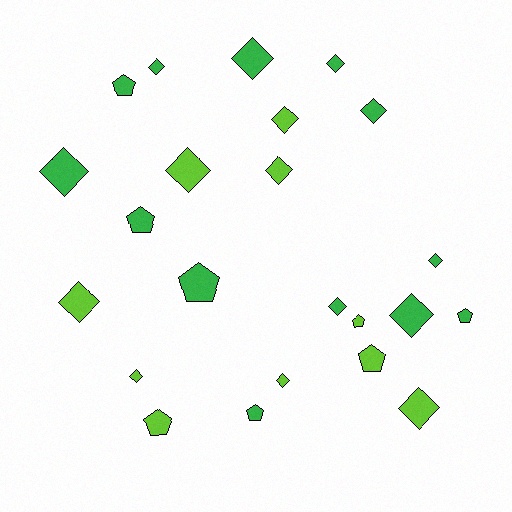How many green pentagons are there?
There are 5 green pentagons.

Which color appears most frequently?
Green, with 13 objects.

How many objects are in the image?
There are 23 objects.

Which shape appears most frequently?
Diamond, with 15 objects.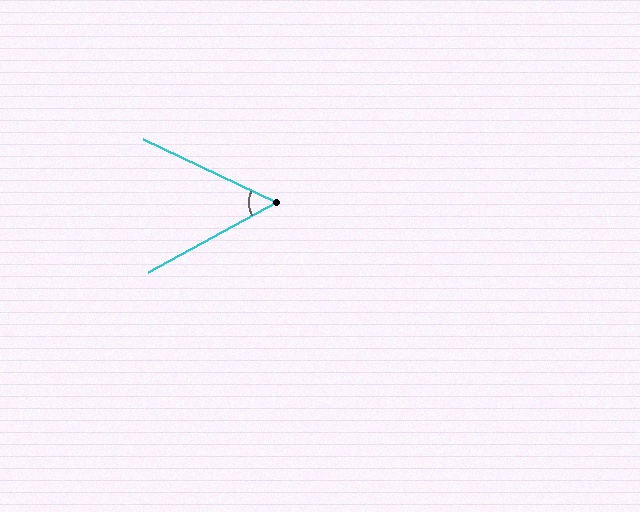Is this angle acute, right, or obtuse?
It is acute.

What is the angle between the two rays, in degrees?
Approximately 54 degrees.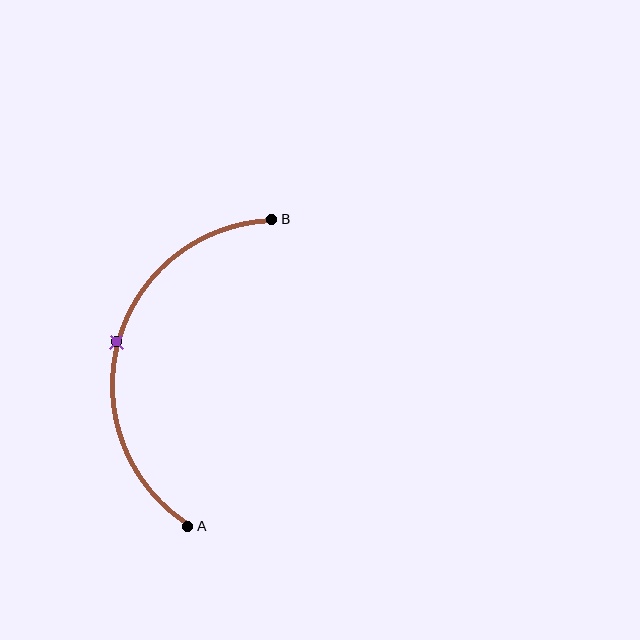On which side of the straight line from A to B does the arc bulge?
The arc bulges to the left of the straight line connecting A and B.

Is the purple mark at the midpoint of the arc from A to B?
Yes. The purple mark lies on the arc at equal arc-length from both A and B — it is the arc midpoint.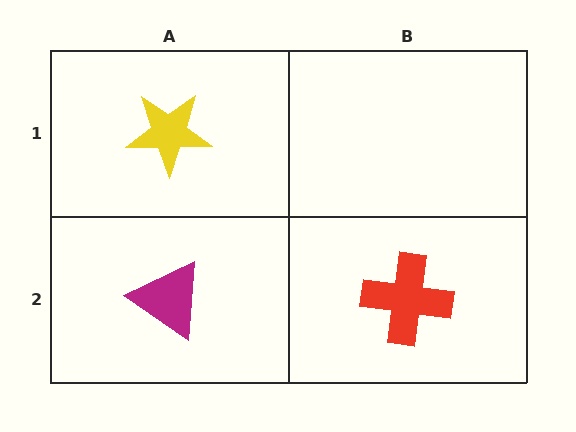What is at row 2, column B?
A red cross.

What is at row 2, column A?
A magenta triangle.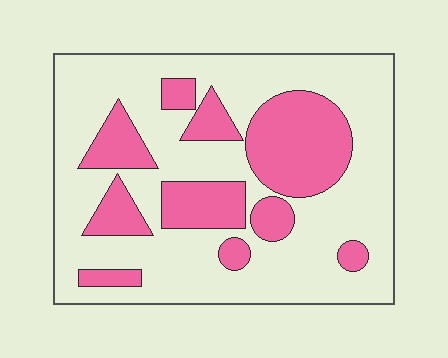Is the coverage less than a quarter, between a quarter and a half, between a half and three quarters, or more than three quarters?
Between a quarter and a half.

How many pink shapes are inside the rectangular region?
10.